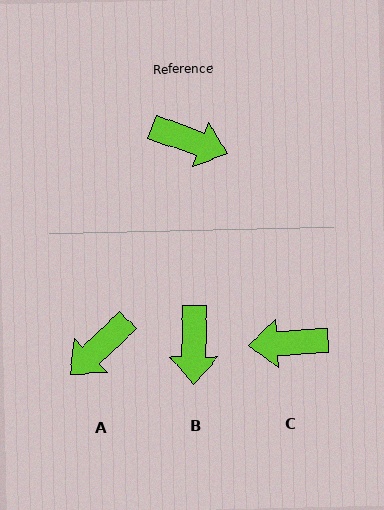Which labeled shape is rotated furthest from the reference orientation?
C, about 157 degrees away.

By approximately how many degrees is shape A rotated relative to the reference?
Approximately 117 degrees clockwise.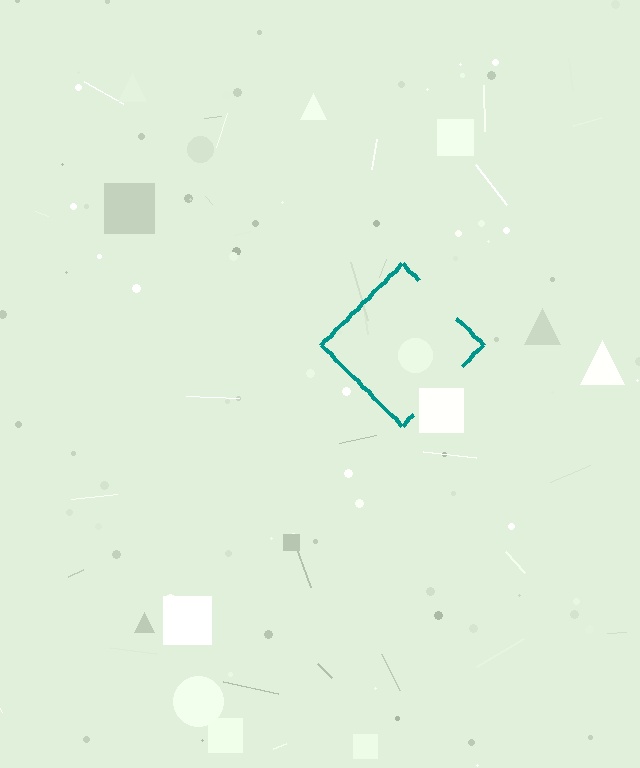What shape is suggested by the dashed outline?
The dashed outline suggests a diamond.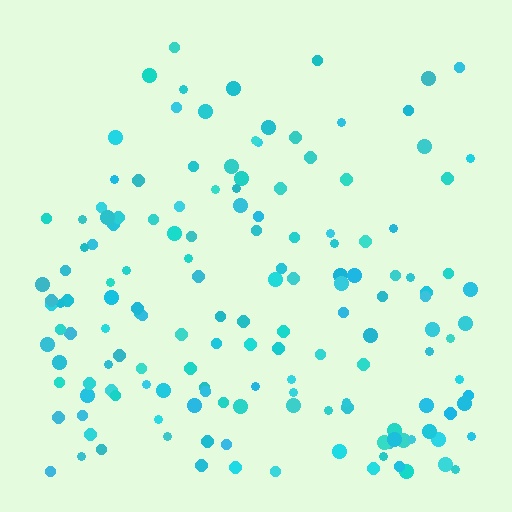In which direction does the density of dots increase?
From top to bottom, with the bottom side densest.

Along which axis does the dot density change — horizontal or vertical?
Vertical.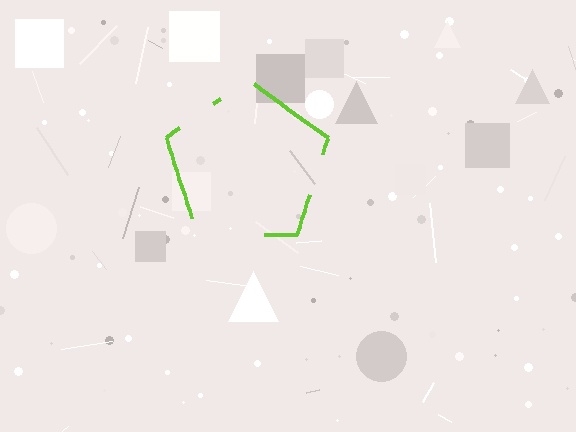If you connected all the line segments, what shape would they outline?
They would outline a pentagon.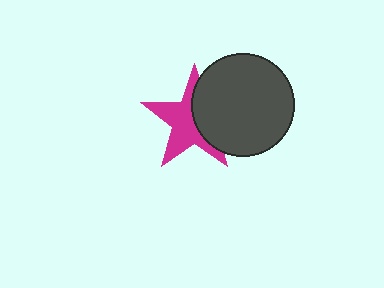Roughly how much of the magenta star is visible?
About half of it is visible (roughly 58%).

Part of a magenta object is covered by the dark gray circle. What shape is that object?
It is a star.